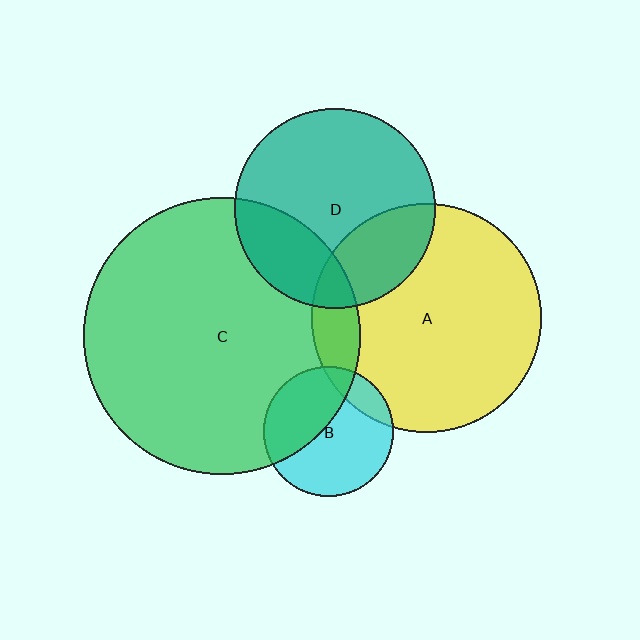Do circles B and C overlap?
Yes.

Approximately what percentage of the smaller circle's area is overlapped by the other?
Approximately 40%.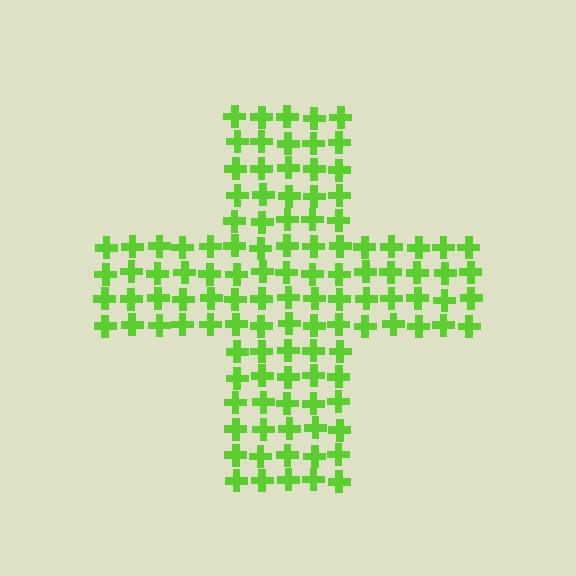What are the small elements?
The small elements are crosses.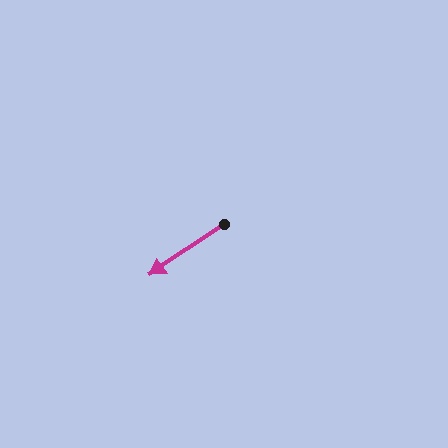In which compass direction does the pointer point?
Southwest.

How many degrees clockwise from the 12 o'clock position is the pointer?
Approximately 236 degrees.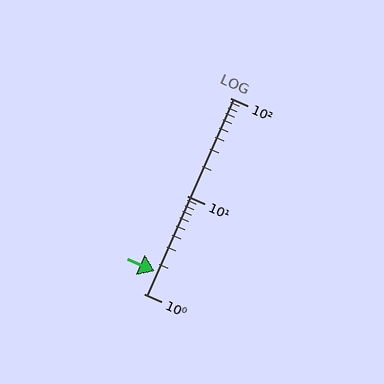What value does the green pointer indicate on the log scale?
The pointer indicates approximately 1.7.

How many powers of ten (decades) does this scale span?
The scale spans 2 decades, from 1 to 100.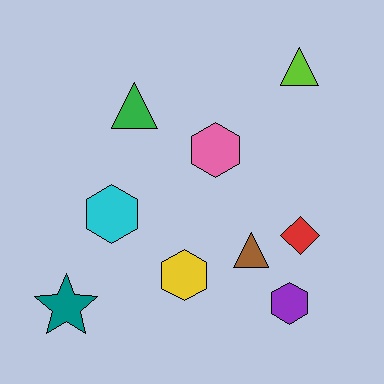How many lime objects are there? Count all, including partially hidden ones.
There is 1 lime object.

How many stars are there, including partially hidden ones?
There is 1 star.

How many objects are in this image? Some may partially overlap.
There are 9 objects.